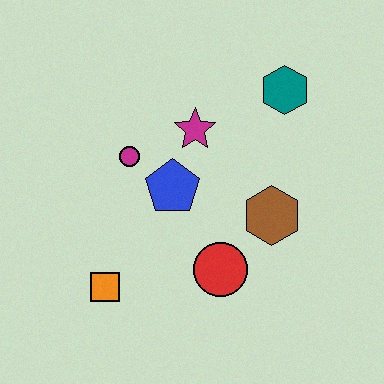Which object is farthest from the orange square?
The teal hexagon is farthest from the orange square.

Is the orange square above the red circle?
No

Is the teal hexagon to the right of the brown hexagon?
Yes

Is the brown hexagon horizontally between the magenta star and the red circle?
No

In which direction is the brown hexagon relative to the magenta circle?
The brown hexagon is to the right of the magenta circle.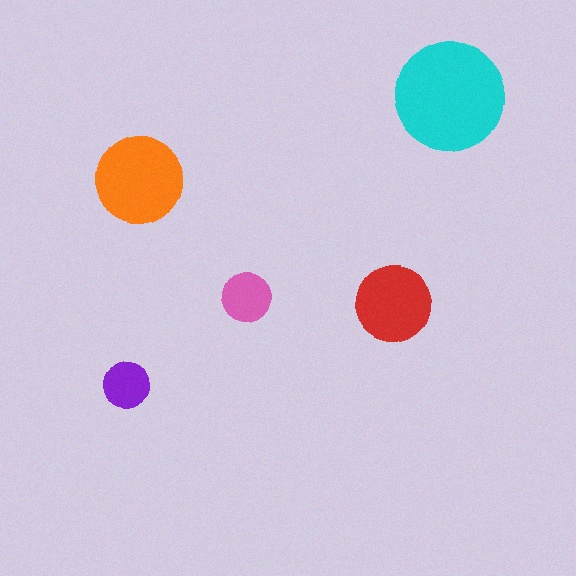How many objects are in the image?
There are 5 objects in the image.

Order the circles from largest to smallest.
the cyan one, the orange one, the red one, the pink one, the purple one.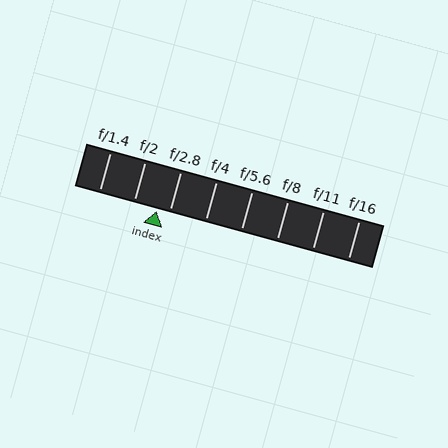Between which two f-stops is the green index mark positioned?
The index mark is between f/2 and f/2.8.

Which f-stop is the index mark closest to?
The index mark is closest to f/2.8.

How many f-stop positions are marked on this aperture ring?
There are 8 f-stop positions marked.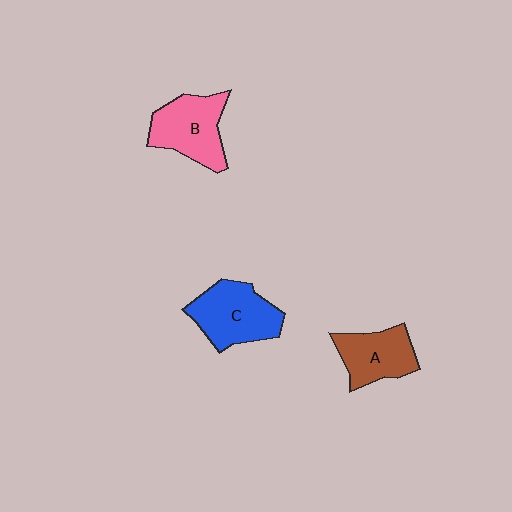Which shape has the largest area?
Shape C (blue).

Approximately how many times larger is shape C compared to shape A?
Approximately 1.3 times.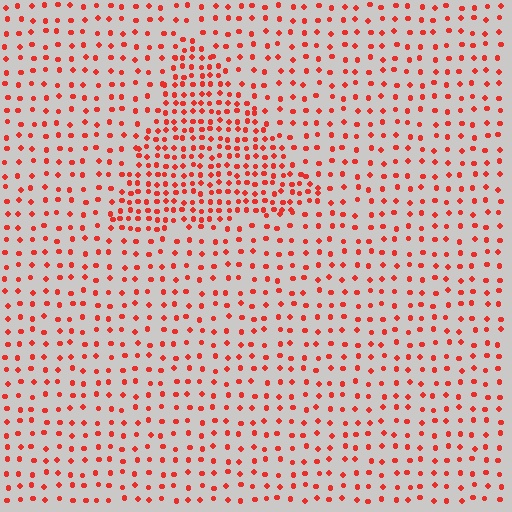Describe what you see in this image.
The image contains small red elements arranged at two different densities. A triangle-shaped region is visible where the elements are more densely packed than the surrounding area.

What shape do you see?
I see a triangle.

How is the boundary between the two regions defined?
The boundary is defined by a change in element density (approximately 2.1x ratio). All elements are the same color, size, and shape.